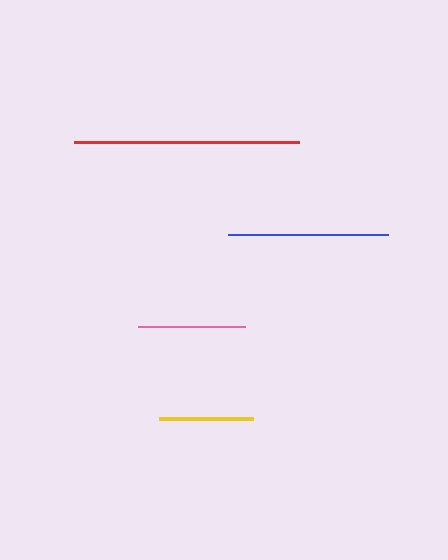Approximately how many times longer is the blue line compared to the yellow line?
The blue line is approximately 1.7 times the length of the yellow line.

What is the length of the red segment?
The red segment is approximately 225 pixels long.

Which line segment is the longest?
The red line is the longest at approximately 225 pixels.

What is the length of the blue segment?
The blue segment is approximately 160 pixels long.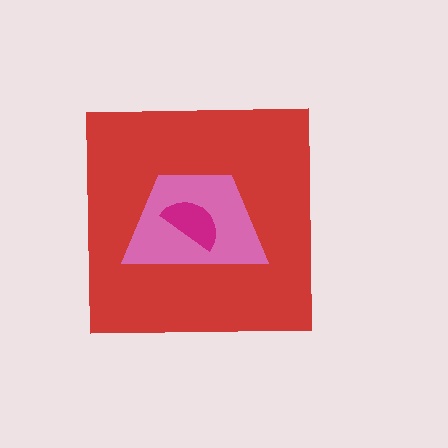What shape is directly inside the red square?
The pink trapezoid.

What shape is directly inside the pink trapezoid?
The magenta semicircle.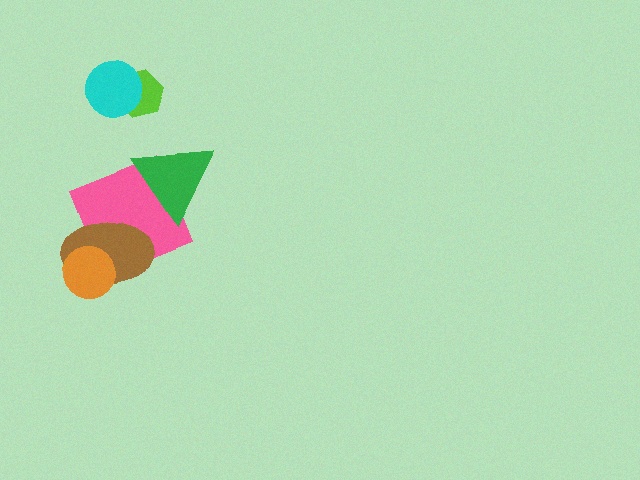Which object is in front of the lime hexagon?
The cyan circle is in front of the lime hexagon.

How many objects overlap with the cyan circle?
1 object overlaps with the cyan circle.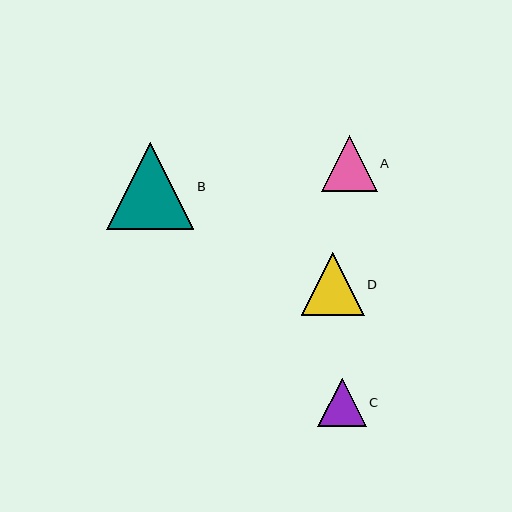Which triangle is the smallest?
Triangle C is the smallest with a size of approximately 48 pixels.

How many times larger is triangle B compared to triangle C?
Triangle B is approximately 1.8 times the size of triangle C.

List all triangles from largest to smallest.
From largest to smallest: B, D, A, C.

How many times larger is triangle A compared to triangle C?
Triangle A is approximately 1.2 times the size of triangle C.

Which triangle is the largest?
Triangle B is the largest with a size of approximately 87 pixels.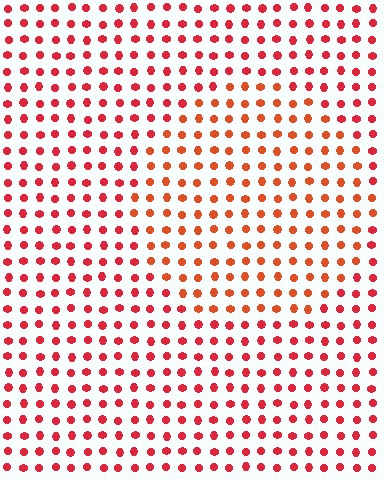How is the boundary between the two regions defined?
The boundary is defined purely by a slight shift in hue (about 21 degrees). Spacing, size, and orientation are identical on both sides.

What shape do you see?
I see a circle.